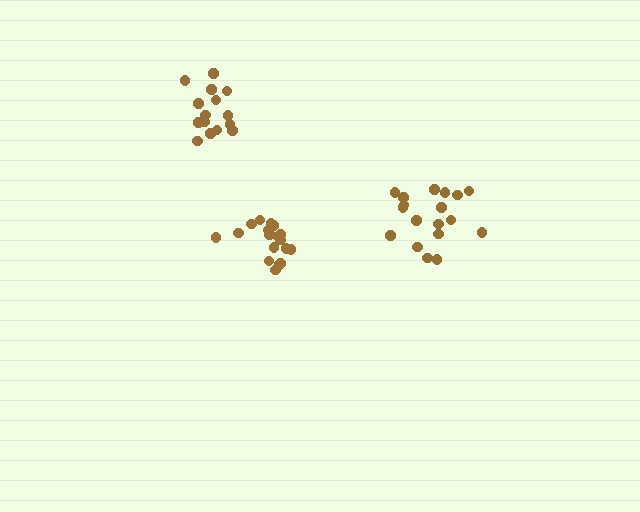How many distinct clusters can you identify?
There are 3 distinct clusters.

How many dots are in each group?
Group 1: 18 dots, Group 2: 15 dots, Group 3: 18 dots (51 total).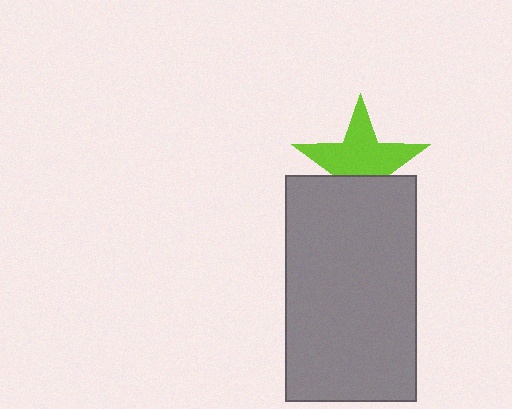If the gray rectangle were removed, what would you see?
You would see the complete lime star.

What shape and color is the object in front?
The object in front is a gray rectangle.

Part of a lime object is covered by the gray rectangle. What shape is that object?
It is a star.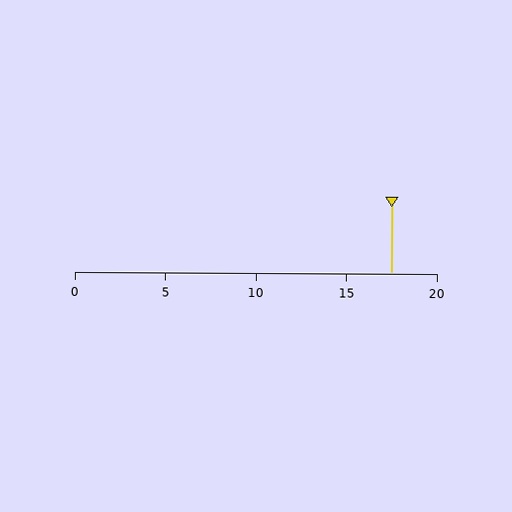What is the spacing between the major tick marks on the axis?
The major ticks are spaced 5 apart.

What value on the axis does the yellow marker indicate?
The marker indicates approximately 17.5.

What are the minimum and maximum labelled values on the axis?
The axis runs from 0 to 20.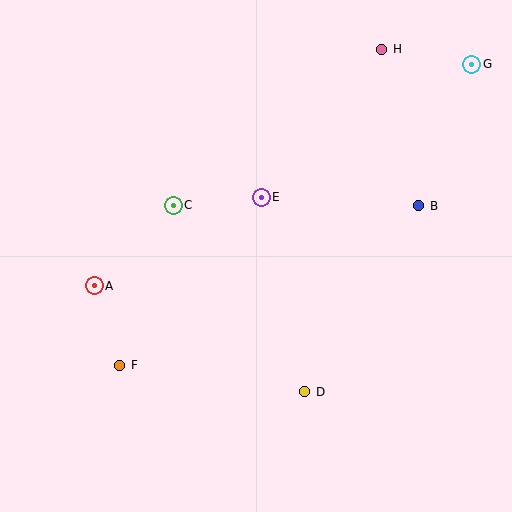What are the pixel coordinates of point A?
Point A is at (94, 286).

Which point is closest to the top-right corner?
Point G is closest to the top-right corner.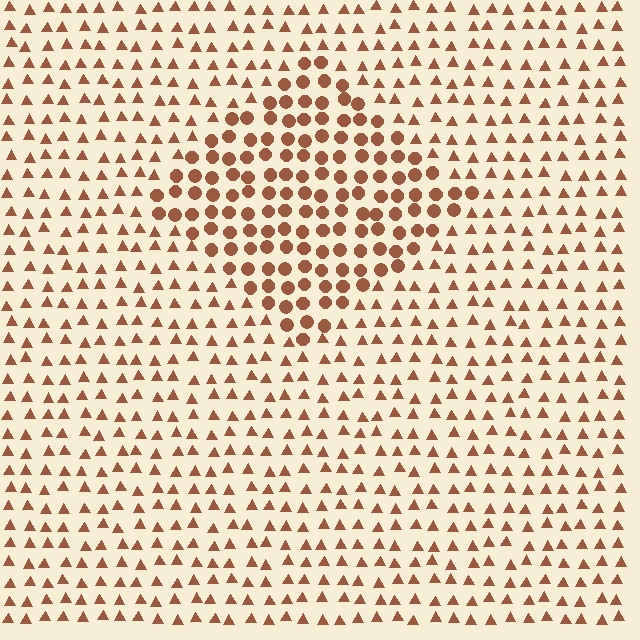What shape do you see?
I see a diamond.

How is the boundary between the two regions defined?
The boundary is defined by a change in element shape: circles inside vs. triangles outside. All elements share the same color and spacing.